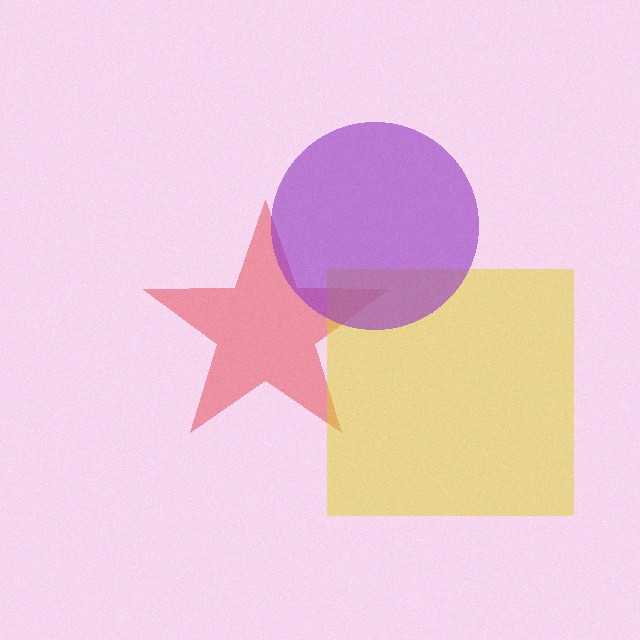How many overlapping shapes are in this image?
There are 3 overlapping shapes in the image.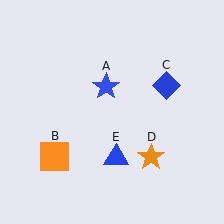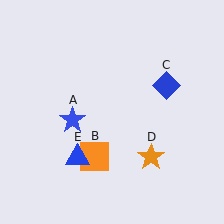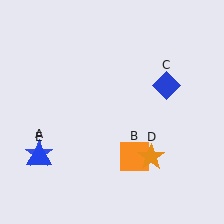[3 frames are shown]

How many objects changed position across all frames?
3 objects changed position: blue star (object A), orange square (object B), blue triangle (object E).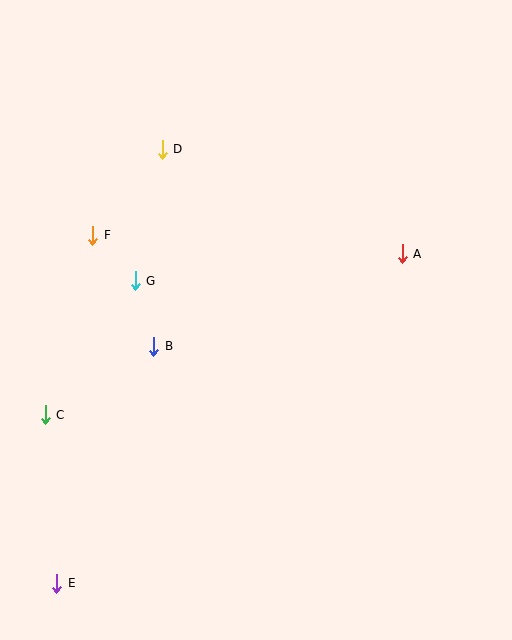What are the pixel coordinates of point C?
Point C is at (45, 415).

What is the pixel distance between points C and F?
The distance between C and F is 186 pixels.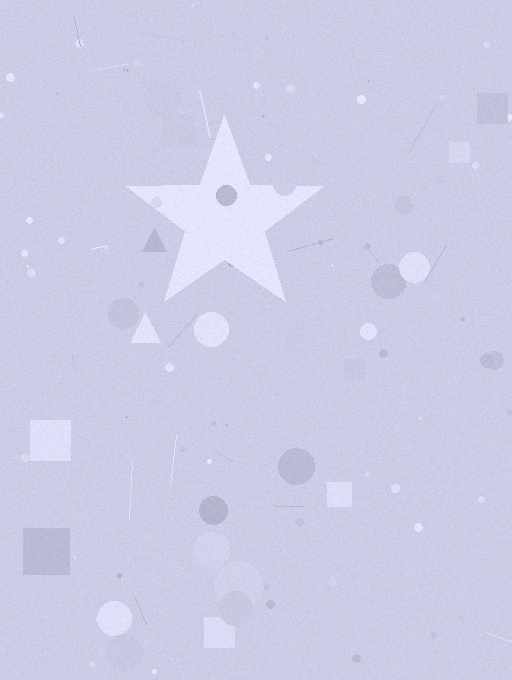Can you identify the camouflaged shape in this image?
The camouflaged shape is a star.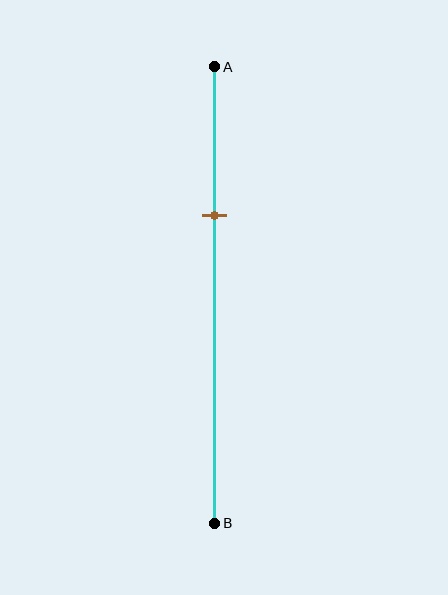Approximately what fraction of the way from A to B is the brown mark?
The brown mark is approximately 35% of the way from A to B.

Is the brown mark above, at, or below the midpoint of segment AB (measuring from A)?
The brown mark is above the midpoint of segment AB.